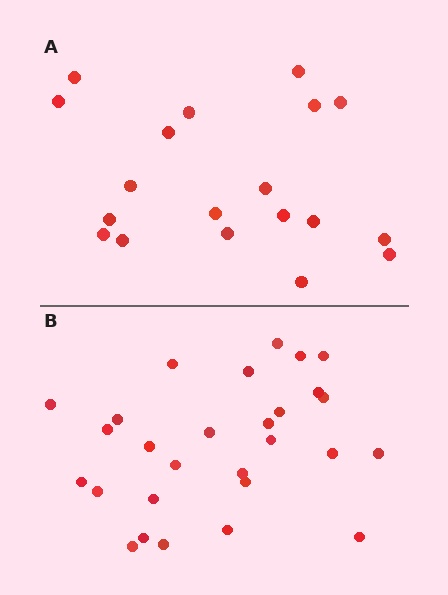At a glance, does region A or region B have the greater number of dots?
Region B (the bottom region) has more dots.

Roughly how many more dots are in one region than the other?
Region B has roughly 8 or so more dots than region A.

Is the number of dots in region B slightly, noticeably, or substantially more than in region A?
Region B has substantially more. The ratio is roughly 1.5 to 1.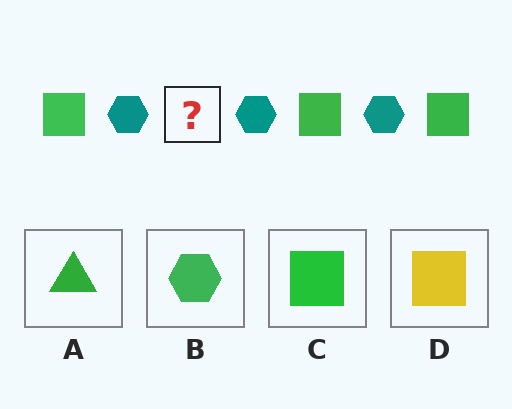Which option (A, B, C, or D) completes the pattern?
C.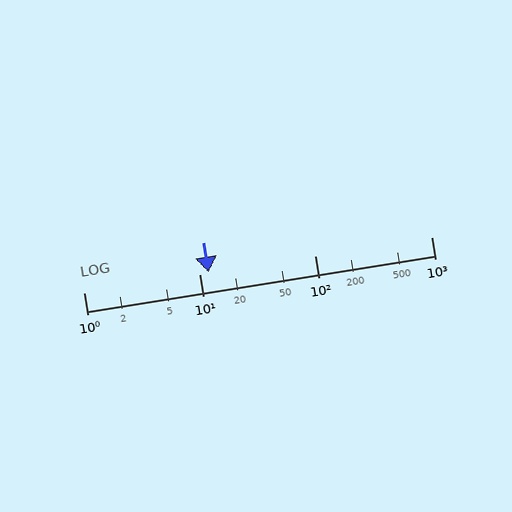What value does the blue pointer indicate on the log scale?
The pointer indicates approximately 12.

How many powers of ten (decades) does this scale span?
The scale spans 3 decades, from 1 to 1000.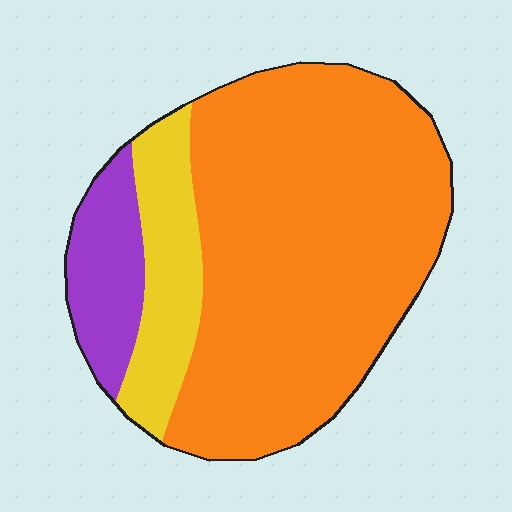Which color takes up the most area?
Orange, at roughly 70%.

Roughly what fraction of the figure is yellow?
Yellow takes up about one sixth (1/6) of the figure.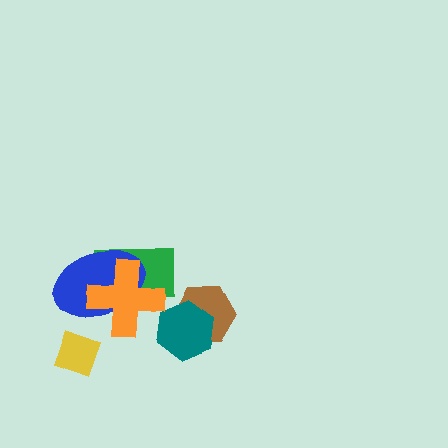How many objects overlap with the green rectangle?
2 objects overlap with the green rectangle.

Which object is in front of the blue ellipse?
The orange cross is in front of the blue ellipse.